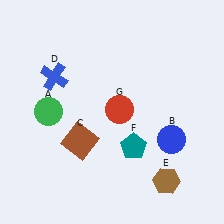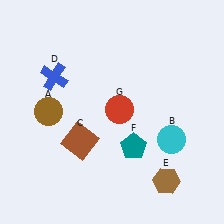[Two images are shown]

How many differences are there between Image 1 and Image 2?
There are 2 differences between the two images.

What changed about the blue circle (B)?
In Image 1, B is blue. In Image 2, it changed to cyan.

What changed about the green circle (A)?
In Image 1, A is green. In Image 2, it changed to brown.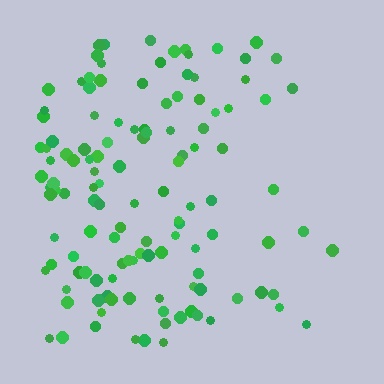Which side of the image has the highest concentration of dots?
The left.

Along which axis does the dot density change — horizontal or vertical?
Horizontal.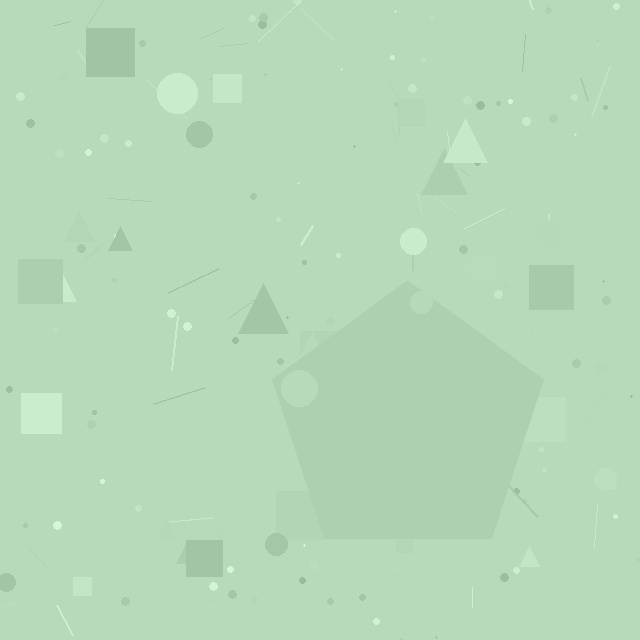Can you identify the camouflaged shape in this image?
The camouflaged shape is a pentagon.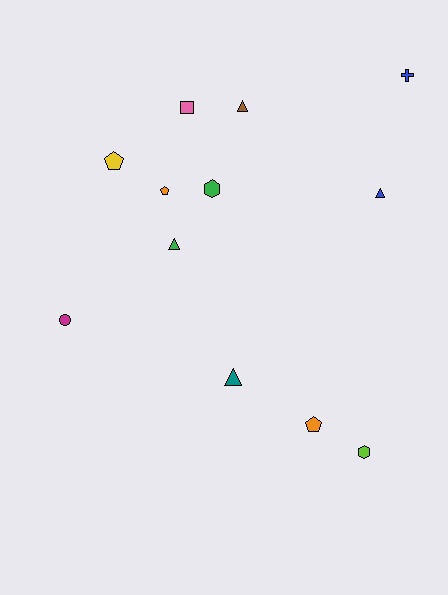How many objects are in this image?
There are 12 objects.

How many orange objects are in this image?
There are 2 orange objects.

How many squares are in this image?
There is 1 square.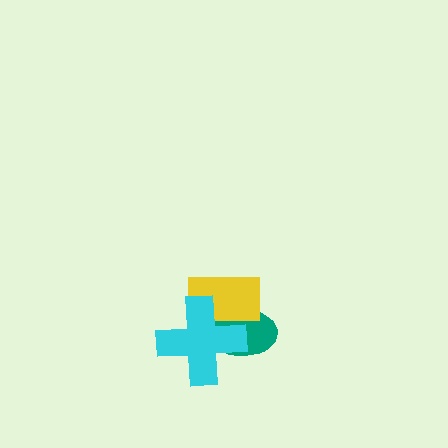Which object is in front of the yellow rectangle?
The cyan cross is in front of the yellow rectangle.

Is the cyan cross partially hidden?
No, no other shape covers it.